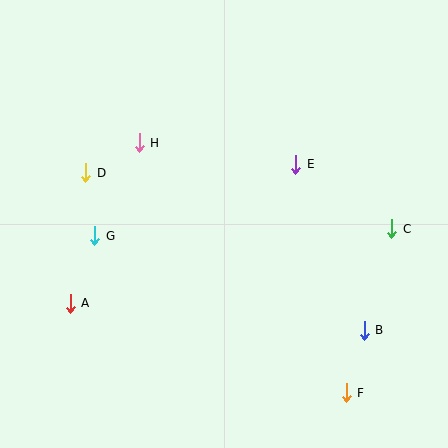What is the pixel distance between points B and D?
The distance between B and D is 320 pixels.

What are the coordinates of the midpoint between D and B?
The midpoint between D and B is at (225, 251).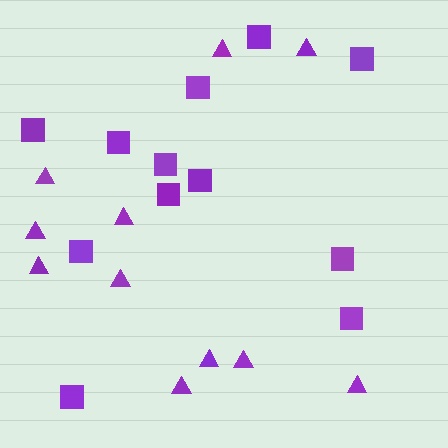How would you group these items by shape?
There are 2 groups: one group of squares (12) and one group of triangles (11).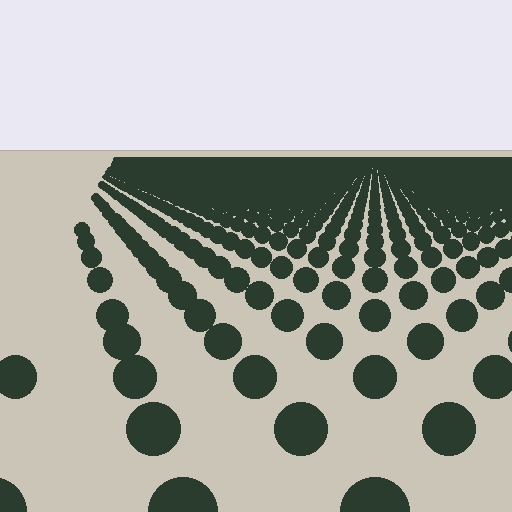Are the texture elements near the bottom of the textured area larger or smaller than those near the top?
Larger. Near the bottom, elements are closer to the viewer and appear at a bigger on-screen size.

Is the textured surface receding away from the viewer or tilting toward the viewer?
The surface is receding away from the viewer. Texture elements get smaller and denser toward the top.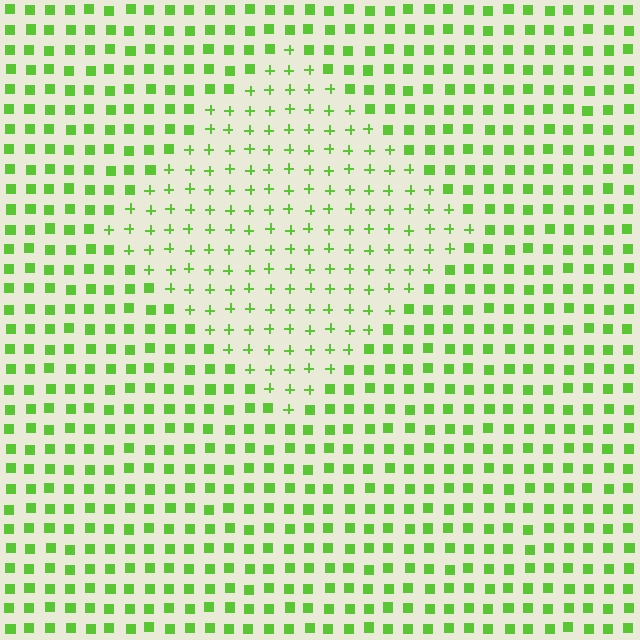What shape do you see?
I see a diamond.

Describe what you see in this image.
The image is filled with small lime elements arranged in a uniform grid. A diamond-shaped region contains plus signs, while the surrounding area contains squares. The boundary is defined purely by the change in element shape.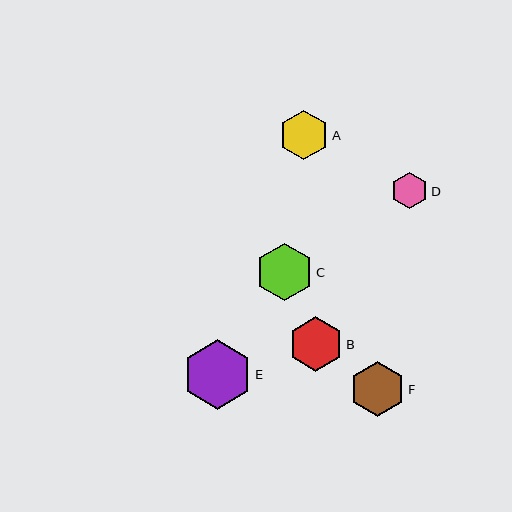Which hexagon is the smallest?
Hexagon D is the smallest with a size of approximately 36 pixels.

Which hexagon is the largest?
Hexagon E is the largest with a size of approximately 69 pixels.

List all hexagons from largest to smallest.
From largest to smallest: E, C, F, B, A, D.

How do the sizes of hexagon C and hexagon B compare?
Hexagon C and hexagon B are approximately the same size.